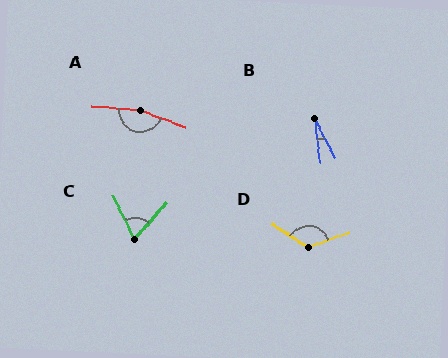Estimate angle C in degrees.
Approximately 66 degrees.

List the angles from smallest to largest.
B (21°), C (66°), D (128°), A (166°).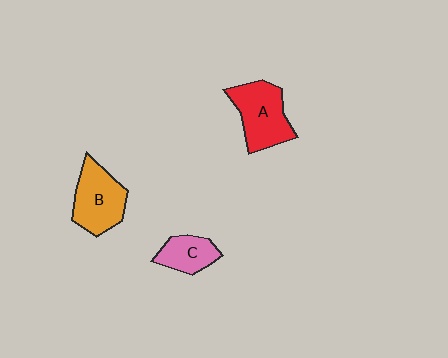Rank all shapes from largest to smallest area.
From largest to smallest: A (red), B (orange), C (pink).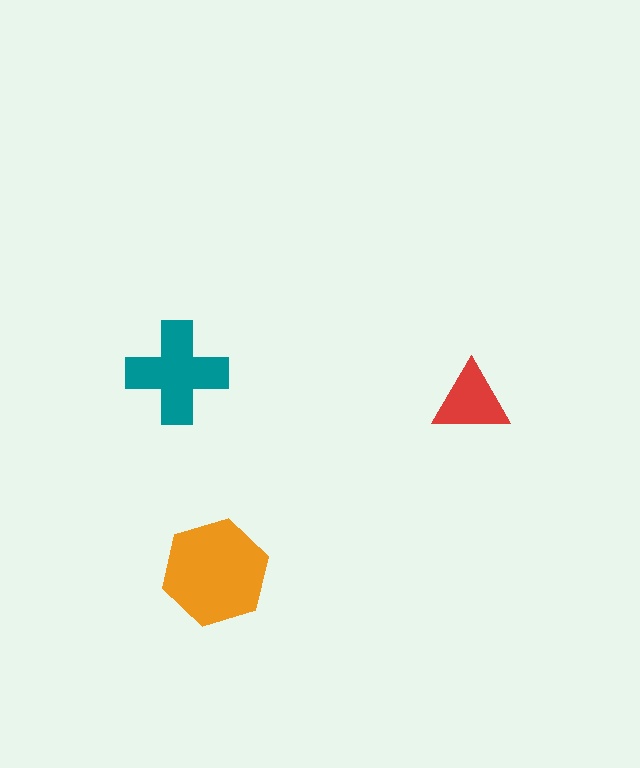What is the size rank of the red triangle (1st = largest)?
3rd.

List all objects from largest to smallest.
The orange hexagon, the teal cross, the red triangle.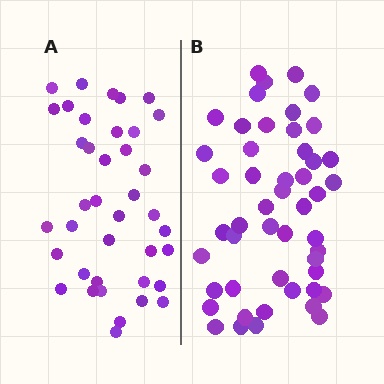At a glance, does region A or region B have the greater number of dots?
Region B (the right region) has more dots.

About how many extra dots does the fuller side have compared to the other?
Region B has roughly 10 or so more dots than region A.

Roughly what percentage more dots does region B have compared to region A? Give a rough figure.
About 25% more.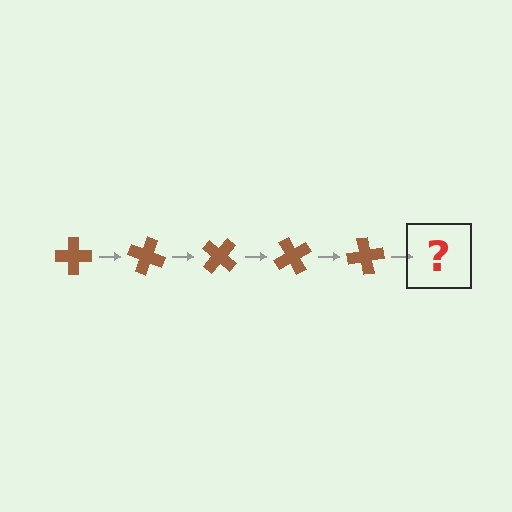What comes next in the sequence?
The next element should be a brown cross rotated 100 degrees.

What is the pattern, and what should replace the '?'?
The pattern is that the cross rotates 20 degrees each step. The '?' should be a brown cross rotated 100 degrees.